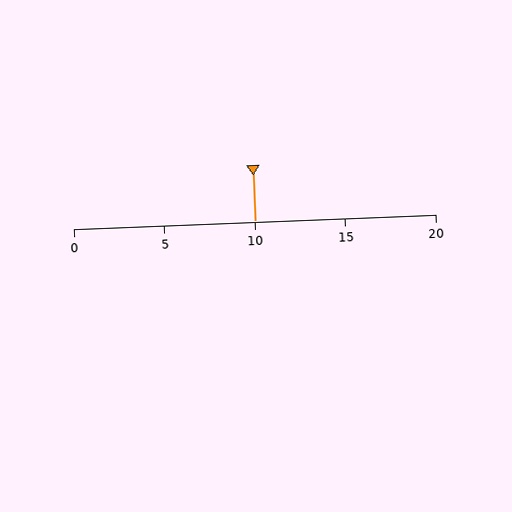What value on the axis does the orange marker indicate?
The marker indicates approximately 10.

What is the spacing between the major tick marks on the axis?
The major ticks are spaced 5 apart.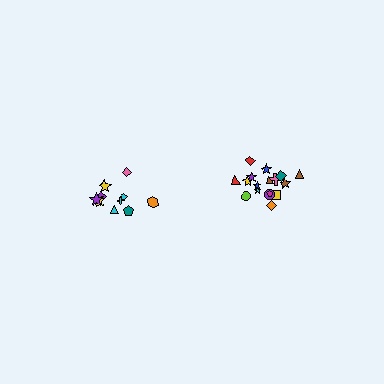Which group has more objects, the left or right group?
The right group.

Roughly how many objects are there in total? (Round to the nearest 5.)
Roughly 30 objects in total.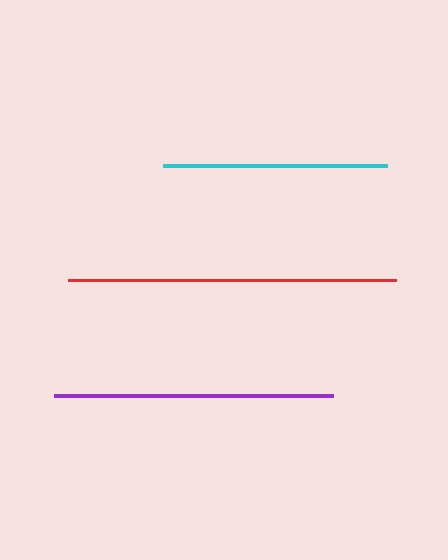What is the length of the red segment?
The red segment is approximately 329 pixels long.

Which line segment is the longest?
The red line is the longest at approximately 329 pixels.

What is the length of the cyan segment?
The cyan segment is approximately 224 pixels long.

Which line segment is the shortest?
The cyan line is the shortest at approximately 224 pixels.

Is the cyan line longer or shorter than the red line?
The red line is longer than the cyan line.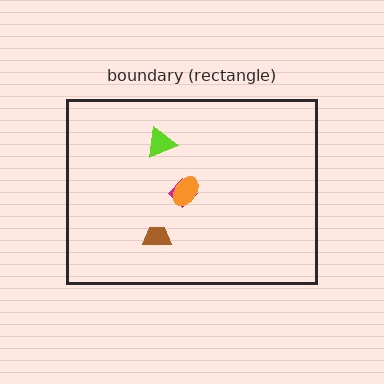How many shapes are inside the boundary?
4 inside, 0 outside.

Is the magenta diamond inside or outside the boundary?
Inside.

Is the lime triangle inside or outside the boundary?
Inside.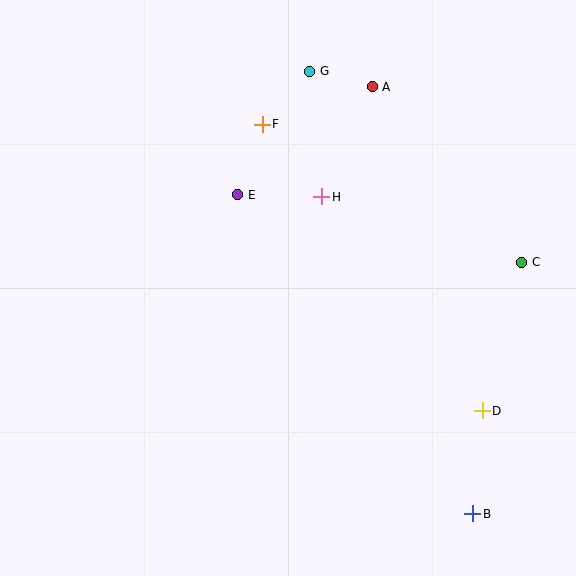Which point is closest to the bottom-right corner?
Point B is closest to the bottom-right corner.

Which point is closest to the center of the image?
Point H at (322, 197) is closest to the center.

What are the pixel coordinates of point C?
Point C is at (522, 262).